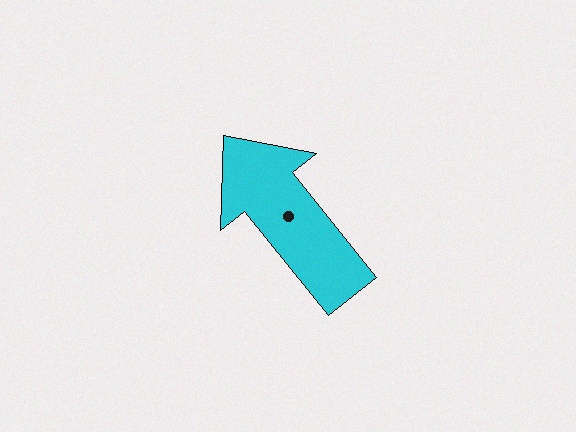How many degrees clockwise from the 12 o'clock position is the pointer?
Approximately 321 degrees.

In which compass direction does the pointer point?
Northwest.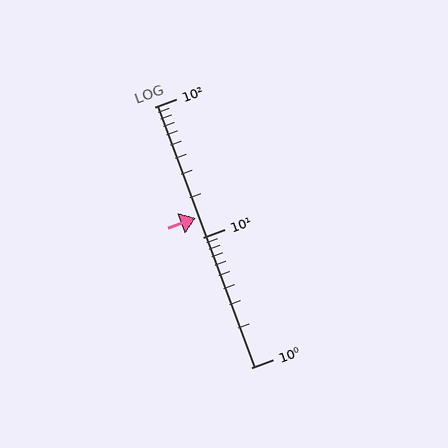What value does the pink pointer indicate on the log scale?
The pointer indicates approximately 14.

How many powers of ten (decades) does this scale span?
The scale spans 2 decades, from 1 to 100.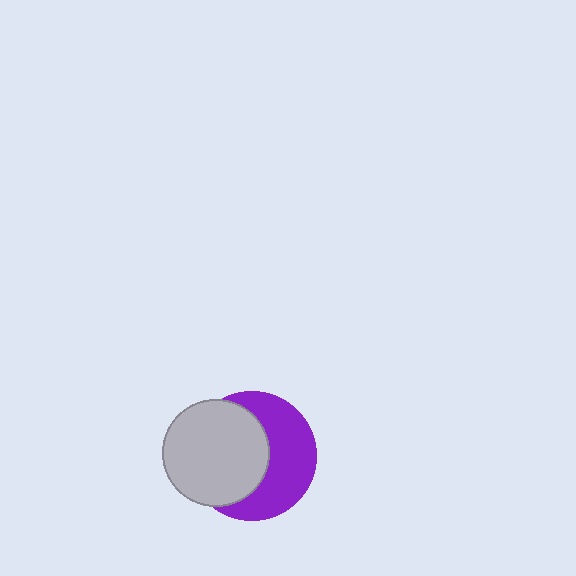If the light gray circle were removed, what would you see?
You would see the complete purple circle.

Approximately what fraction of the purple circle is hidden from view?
Roughly 51% of the purple circle is hidden behind the light gray circle.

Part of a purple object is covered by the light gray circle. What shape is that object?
It is a circle.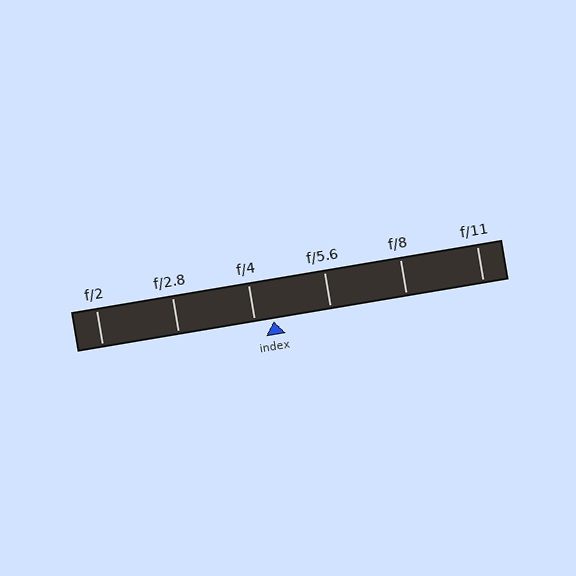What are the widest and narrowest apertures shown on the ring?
The widest aperture shown is f/2 and the narrowest is f/11.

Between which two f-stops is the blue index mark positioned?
The index mark is between f/4 and f/5.6.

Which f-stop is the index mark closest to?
The index mark is closest to f/4.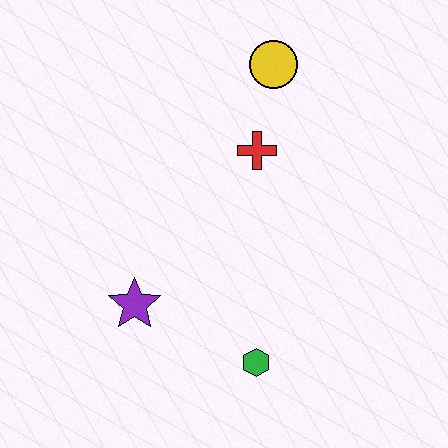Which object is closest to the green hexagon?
The purple star is closest to the green hexagon.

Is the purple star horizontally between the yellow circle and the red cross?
No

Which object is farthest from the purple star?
The yellow circle is farthest from the purple star.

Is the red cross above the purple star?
Yes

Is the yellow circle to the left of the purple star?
No